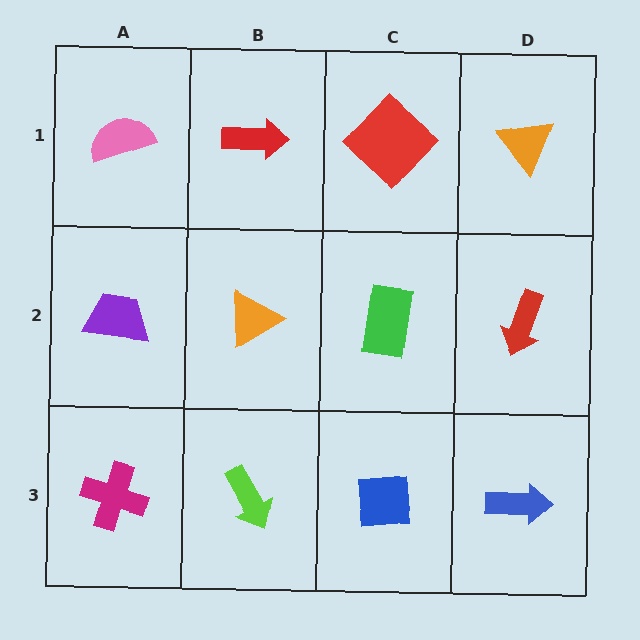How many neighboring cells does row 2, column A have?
3.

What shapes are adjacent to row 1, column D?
A red arrow (row 2, column D), a red diamond (row 1, column C).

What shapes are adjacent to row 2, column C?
A red diamond (row 1, column C), a blue square (row 3, column C), an orange triangle (row 2, column B), a red arrow (row 2, column D).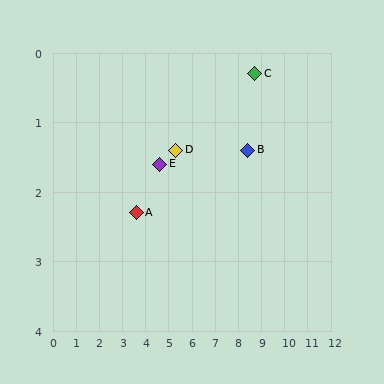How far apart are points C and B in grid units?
Points C and B are about 1.1 grid units apart.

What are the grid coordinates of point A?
Point A is at approximately (3.6, 2.3).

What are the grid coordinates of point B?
Point B is at approximately (8.4, 1.4).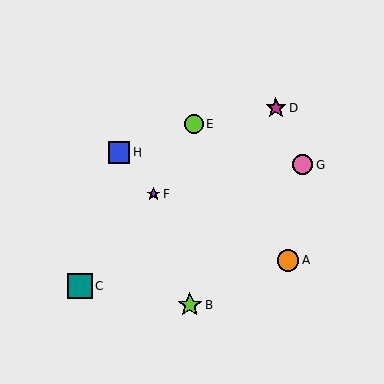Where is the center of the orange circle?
The center of the orange circle is at (289, 260).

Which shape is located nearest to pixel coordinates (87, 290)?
The teal square (labeled C) at (80, 286) is nearest to that location.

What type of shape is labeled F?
Shape F is a purple star.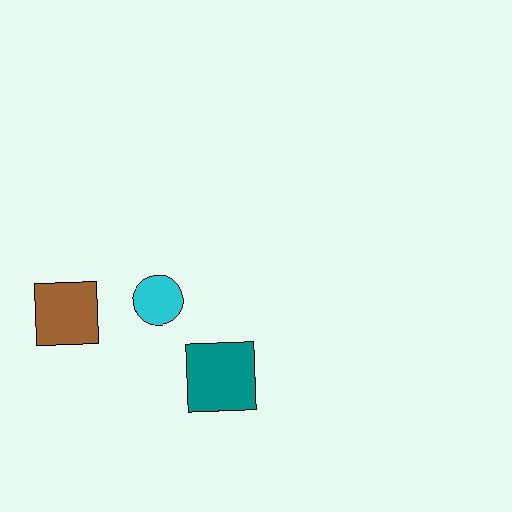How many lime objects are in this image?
There are no lime objects.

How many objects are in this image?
There are 3 objects.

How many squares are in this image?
There are 2 squares.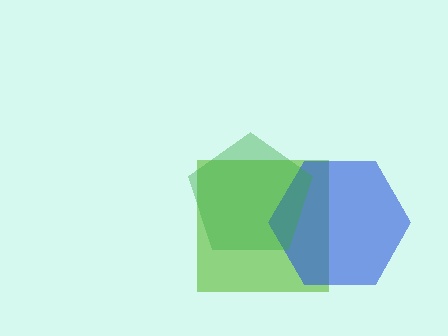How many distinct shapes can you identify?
There are 3 distinct shapes: a lime square, a blue hexagon, a green pentagon.